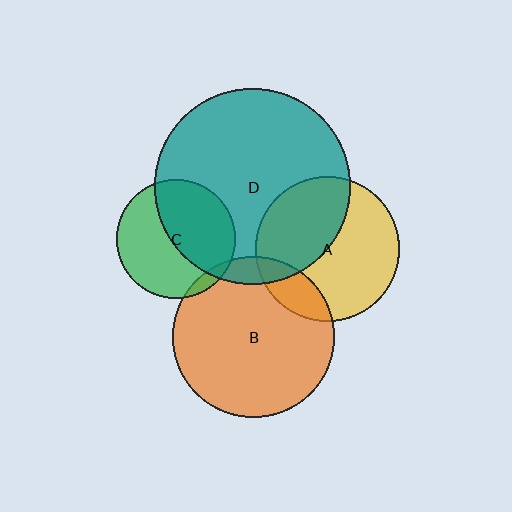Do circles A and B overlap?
Yes.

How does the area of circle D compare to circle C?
Approximately 2.7 times.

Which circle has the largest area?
Circle D (teal).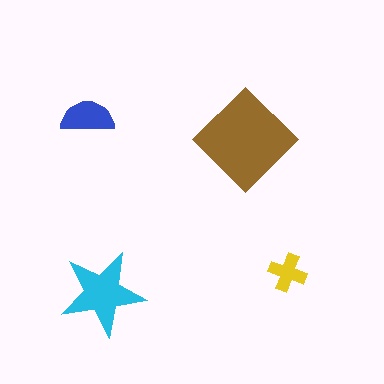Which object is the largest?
The brown diamond.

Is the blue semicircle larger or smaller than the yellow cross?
Larger.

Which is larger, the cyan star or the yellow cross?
The cyan star.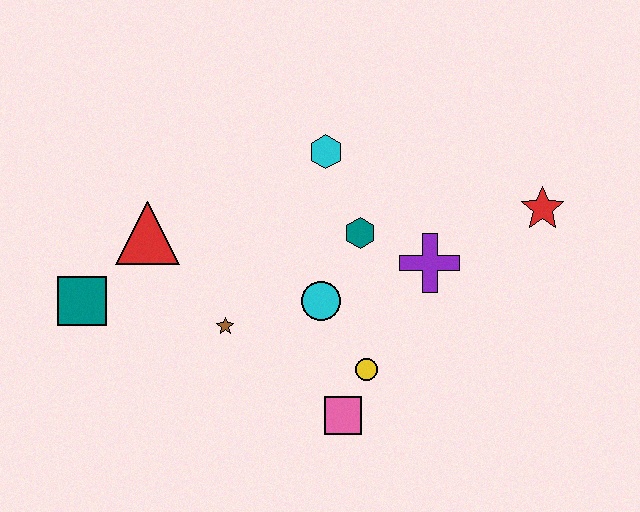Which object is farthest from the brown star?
The red star is farthest from the brown star.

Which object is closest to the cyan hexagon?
The teal hexagon is closest to the cyan hexagon.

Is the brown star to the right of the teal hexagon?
No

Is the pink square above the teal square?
No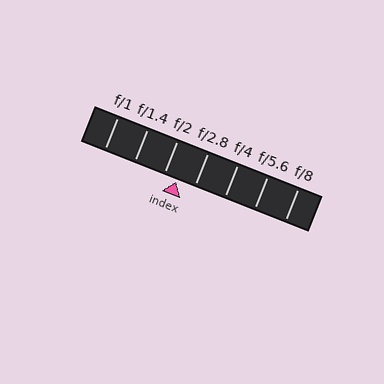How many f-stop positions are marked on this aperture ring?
There are 7 f-stop positions marked.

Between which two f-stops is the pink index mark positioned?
The index mark is between f/2 and f/2.8.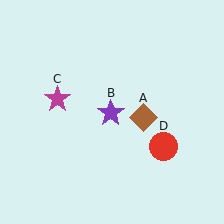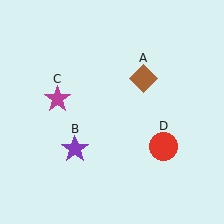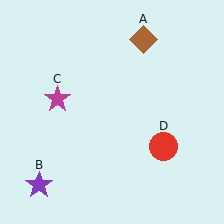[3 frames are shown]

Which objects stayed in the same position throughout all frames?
Magenta star (object C) and red circle (object D) remained stationary.